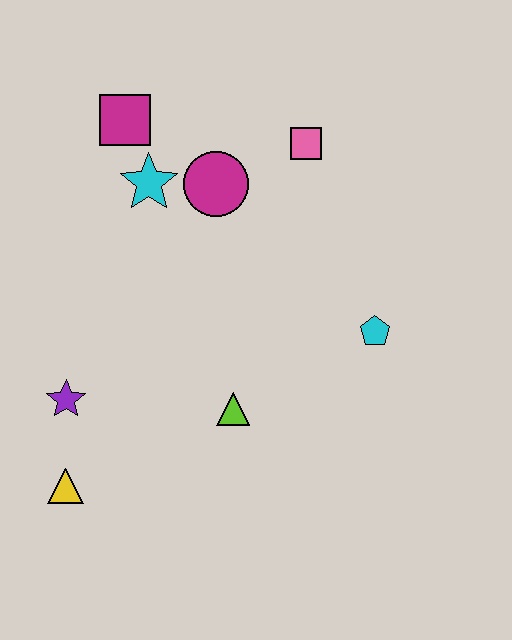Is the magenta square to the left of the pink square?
Yes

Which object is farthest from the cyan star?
The yellow triangle is farthest from the cyan star.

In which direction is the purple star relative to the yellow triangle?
The purple star is above the yellow triangle.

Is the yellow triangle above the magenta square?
No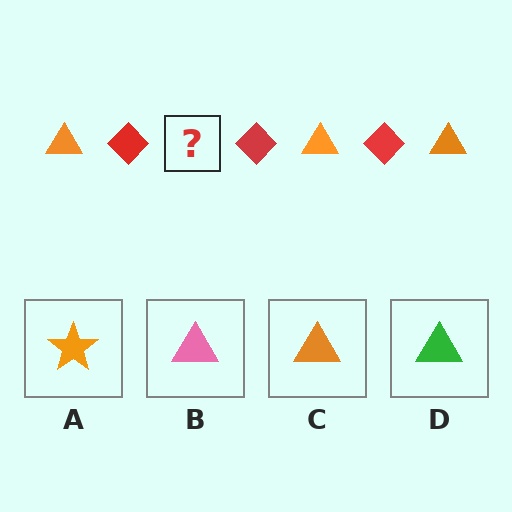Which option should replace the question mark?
Option C.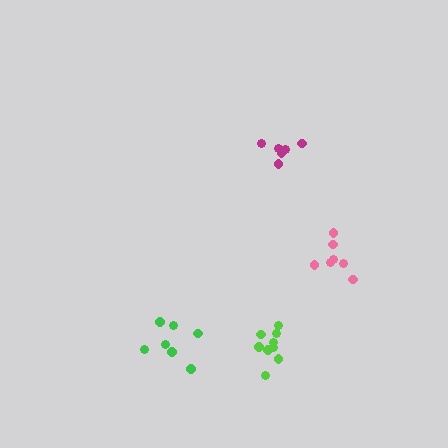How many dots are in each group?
Group 1: 6 dots, Group 2: 7 dots, Group 3: 9 dots, Group 4: 7 dots (29 total).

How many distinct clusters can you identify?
There are 4 distinct clusters.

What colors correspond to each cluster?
The clusters are colored: magenta, green, lime, pink.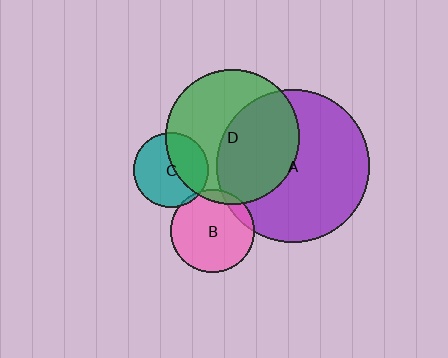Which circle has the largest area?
Circle A (purple).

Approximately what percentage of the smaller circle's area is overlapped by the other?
Approximately 10%.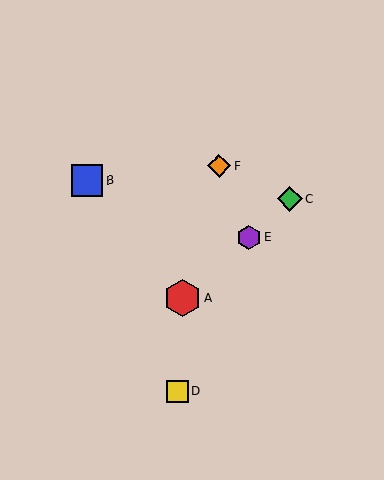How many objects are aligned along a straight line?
3 objects (A, C, E) are aligned along a straight line.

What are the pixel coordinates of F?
Object F is at (219, 166).